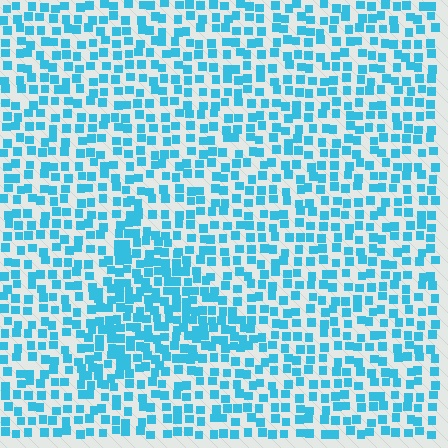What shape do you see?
I see a triangle.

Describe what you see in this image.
The image contains small cyan elements arranged at two different densities. A triangle-shaped region is visible where the elements are more densely packed than the surrounding area.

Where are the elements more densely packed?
The elements are more densely packed inside the triangle boundary.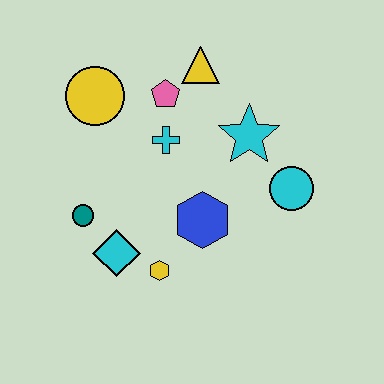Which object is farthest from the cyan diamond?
The yellow triangle is farthest from the cyan diamond.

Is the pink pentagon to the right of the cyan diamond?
Yes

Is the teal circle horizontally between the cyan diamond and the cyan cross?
No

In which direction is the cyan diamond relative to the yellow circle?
The cyan diamond is below the yellow circle.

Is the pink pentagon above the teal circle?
Yes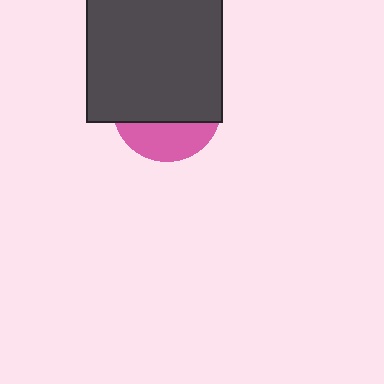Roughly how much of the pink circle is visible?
A small part of it is visible (roughly 32%).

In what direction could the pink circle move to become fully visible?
The pink circle could move down. That would shift it out from behind the dark gray square entirely.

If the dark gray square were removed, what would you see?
You would see the complete pink circle.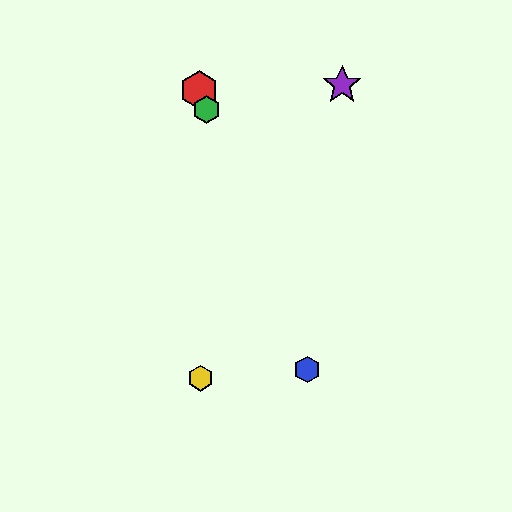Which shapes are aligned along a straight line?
The red hexagon, the blue hexagon, the green hexagon are aligned along a straight line.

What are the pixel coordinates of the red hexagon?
The red hexagon is at (199, 90).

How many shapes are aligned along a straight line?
3 shapes (the red hexagon, the blue hexagon, the green hexagon) are aligned along a straight line.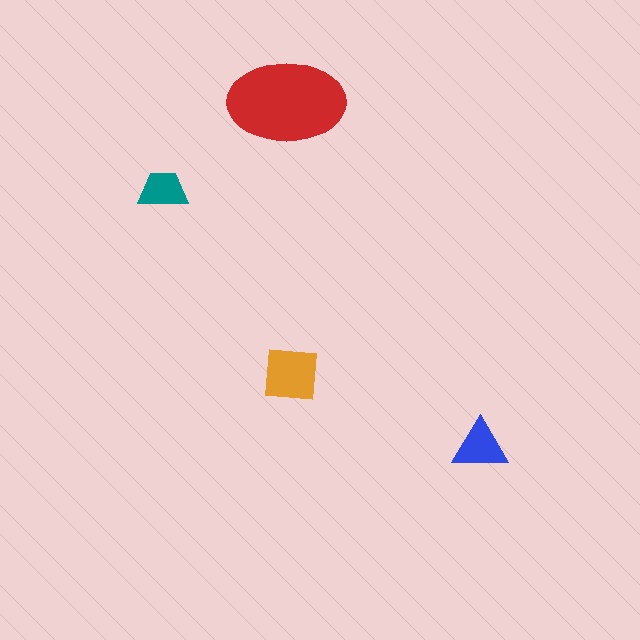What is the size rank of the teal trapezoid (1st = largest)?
4th.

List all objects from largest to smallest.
The red ellipse, the orange square, the blue triangle, the teal trapezoid.